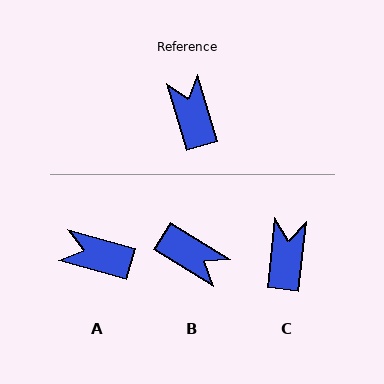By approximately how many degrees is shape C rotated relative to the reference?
Approximately 22 degrees clockwise.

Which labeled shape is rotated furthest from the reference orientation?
B, about 138 degrees away.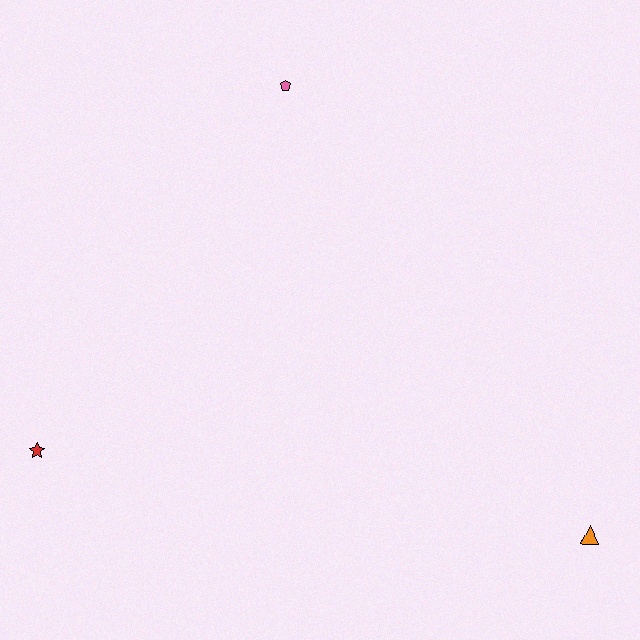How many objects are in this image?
There are 3 objects.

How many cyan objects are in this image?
There are no cyan objects.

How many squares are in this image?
There are no squares.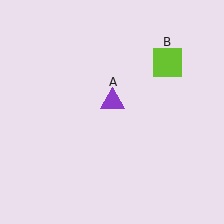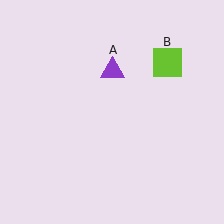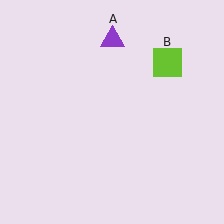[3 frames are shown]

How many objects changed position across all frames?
1 object changed position: purple triangle (object A).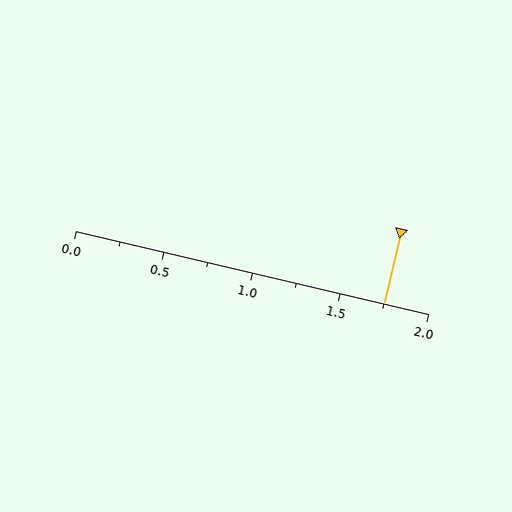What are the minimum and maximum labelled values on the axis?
The axis runs from 0.0 to 2.0.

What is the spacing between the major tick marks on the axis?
The major ticks are spaced 0.5 apart.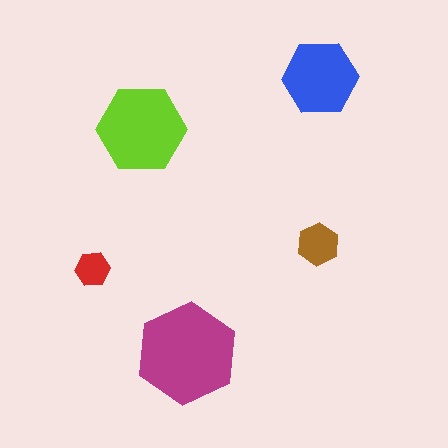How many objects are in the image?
There are 5 objects in the image.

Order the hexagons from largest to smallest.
the magenta one, the lime one, the blue one, the brown one, the red one.